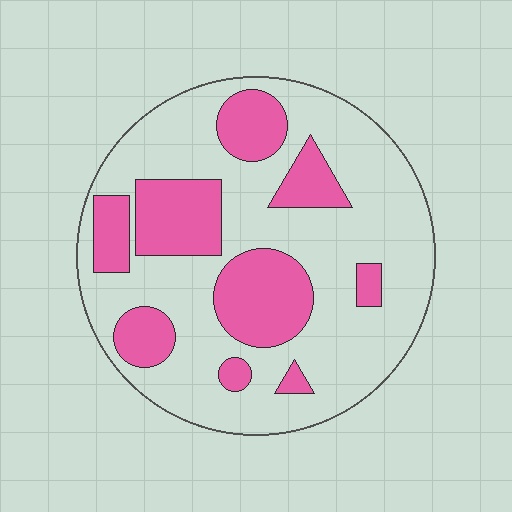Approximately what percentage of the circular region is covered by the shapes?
Approximately 30%.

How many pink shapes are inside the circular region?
9.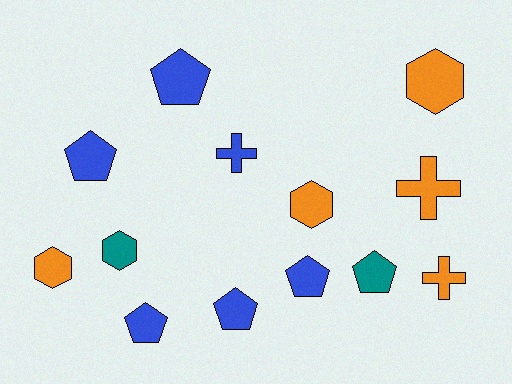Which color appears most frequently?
Blue, with 6 objects.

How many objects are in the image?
There are 13 objects.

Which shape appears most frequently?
Pentagon, with 6 objects.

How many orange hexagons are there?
There are 3 orange hexagons.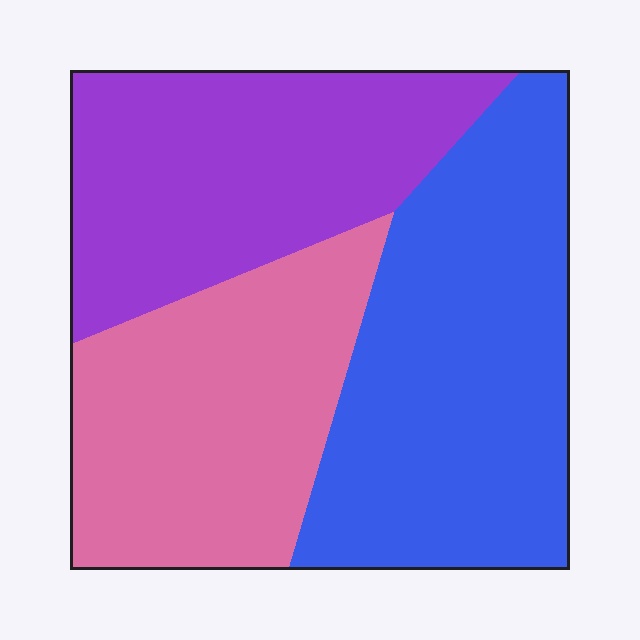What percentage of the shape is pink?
Pink takes up about one third (1/3) of the shape.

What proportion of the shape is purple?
Purple covers about 30% of the shape.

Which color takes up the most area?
Blue, at roughly 40%.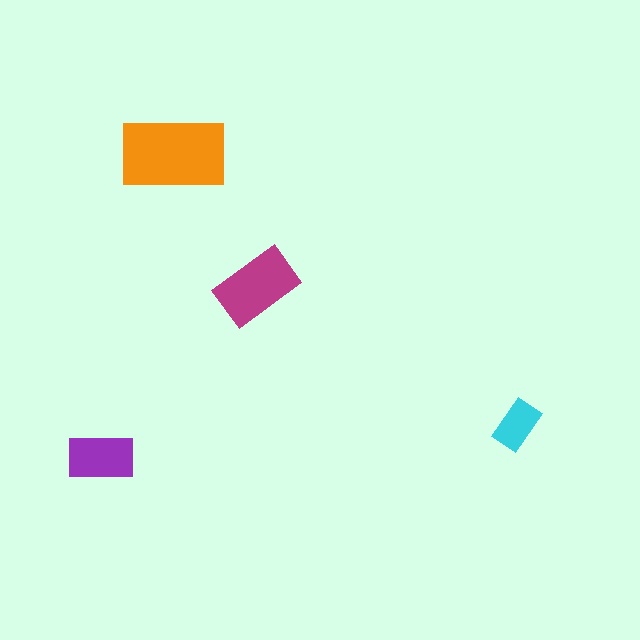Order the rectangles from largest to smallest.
the orange one, the magenta one, the purple one, the cyan one.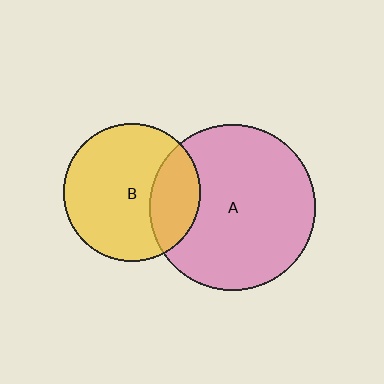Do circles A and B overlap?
Yes.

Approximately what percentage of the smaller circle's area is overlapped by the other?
Approximately 25%.